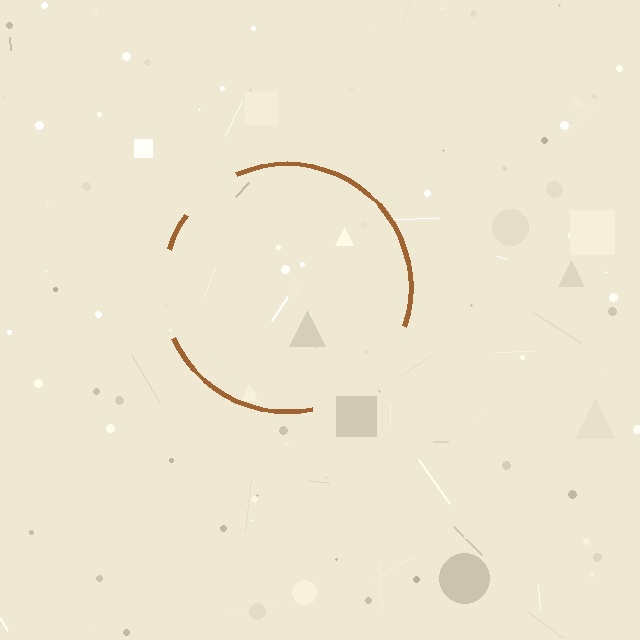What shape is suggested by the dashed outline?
The dashed outline suggests a circle.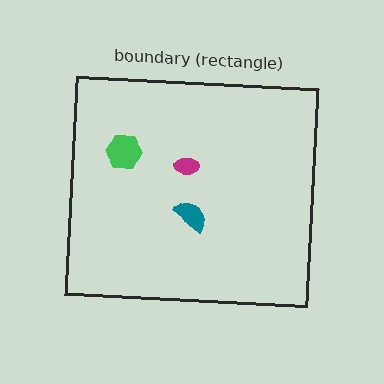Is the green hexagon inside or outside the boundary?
Inside.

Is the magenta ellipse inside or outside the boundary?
Inside.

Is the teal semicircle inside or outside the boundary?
Inside.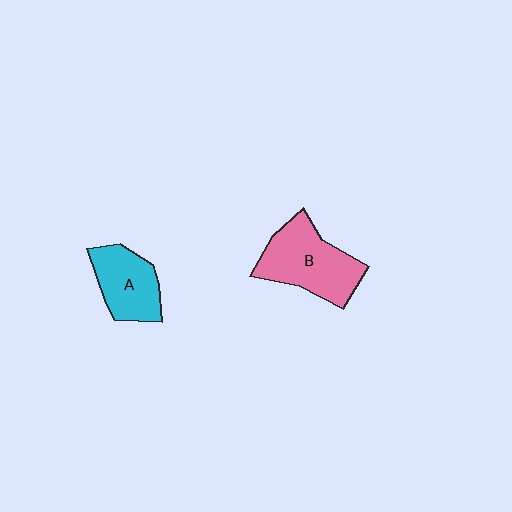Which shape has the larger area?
Shape B (pink).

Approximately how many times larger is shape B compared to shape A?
Approximately 1.4 times.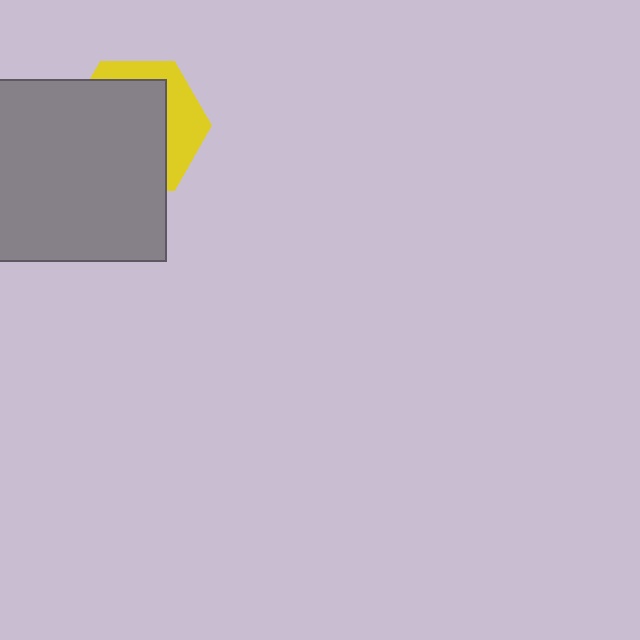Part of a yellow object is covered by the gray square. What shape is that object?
It is a hexagon.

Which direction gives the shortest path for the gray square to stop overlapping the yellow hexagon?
Moving toward the lower-left gives the shortest separation.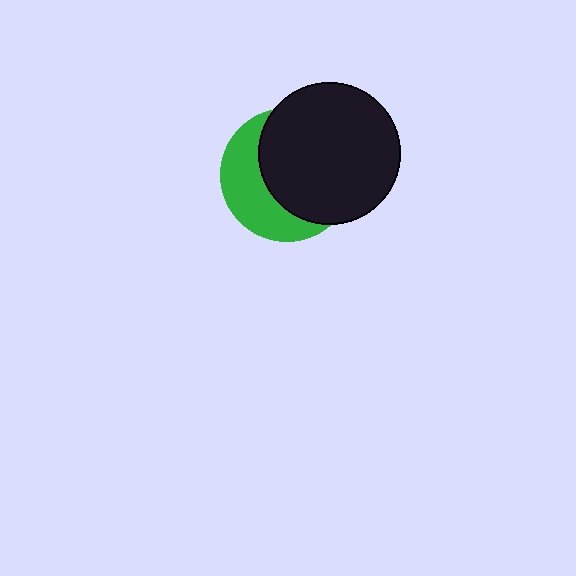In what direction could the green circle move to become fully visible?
The green circle could move left. That would shift it out from behind the black circle entirely.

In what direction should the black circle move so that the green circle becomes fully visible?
The black circle should move right. That is the shortest direction to clear the overlap and leave the green circle fully visible.